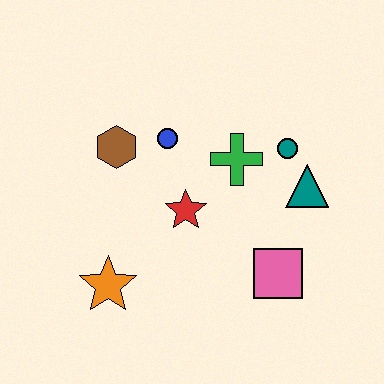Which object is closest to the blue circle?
The brown hexagon is closest to the blue circle.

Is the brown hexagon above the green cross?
Yes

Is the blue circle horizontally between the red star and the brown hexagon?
Yes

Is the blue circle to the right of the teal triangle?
No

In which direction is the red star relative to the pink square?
The red star is to the left of the pink square.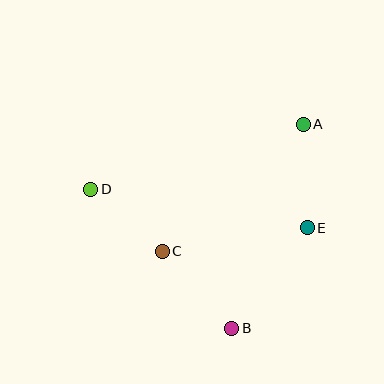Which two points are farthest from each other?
Points A and D are farthest from each other.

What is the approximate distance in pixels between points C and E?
The distance between C and E is approximately 147 pixels.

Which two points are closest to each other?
Points C and D are closest to each other.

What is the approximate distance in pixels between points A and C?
The distance between A and C is approximately 190 pixels.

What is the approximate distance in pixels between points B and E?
The distance between B and E is approximately 125 pixels.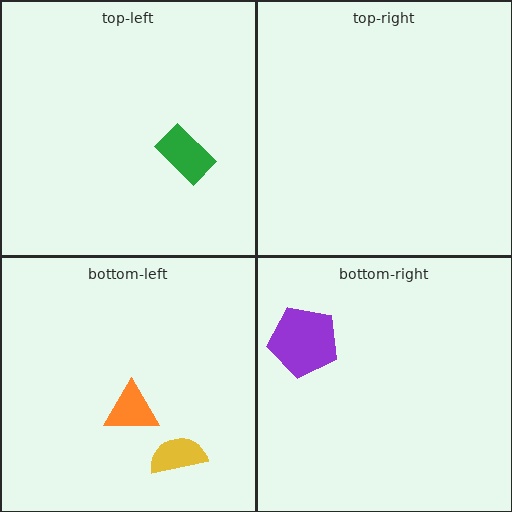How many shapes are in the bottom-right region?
1.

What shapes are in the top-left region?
The green rectangle.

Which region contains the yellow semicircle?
The bottom-left region.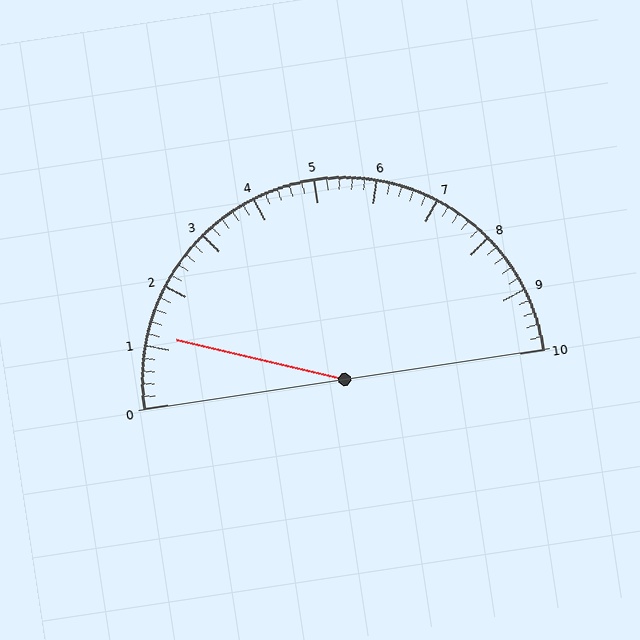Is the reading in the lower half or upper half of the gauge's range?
The reading is in the lower half of the range (0 to 10).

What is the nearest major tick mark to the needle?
The nearest major tick mark is 1.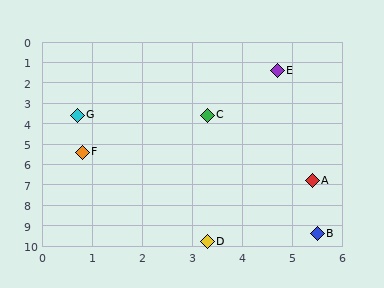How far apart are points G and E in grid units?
Points G and E are about 4.6 grid units apart.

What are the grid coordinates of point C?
Point C is at approximately (3.3, 3.6).